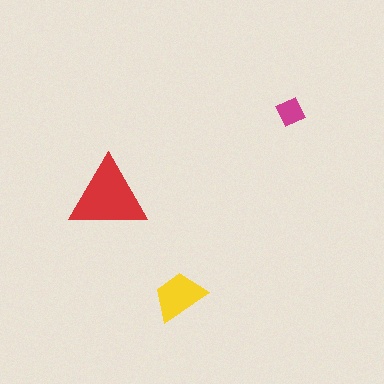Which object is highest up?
The magenta diamond is topmost.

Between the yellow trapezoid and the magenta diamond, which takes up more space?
The yellow trapezoid.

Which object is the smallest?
The magenta diamond.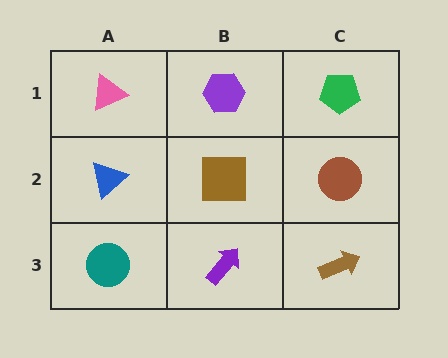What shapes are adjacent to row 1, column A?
A blue triangle (row 2, column A), a purple hexagon (row 1, column B).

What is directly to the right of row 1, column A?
A purple hexagon.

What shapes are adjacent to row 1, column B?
A brown square (row 2, column B), a pink triangle (row 1, column A), a green pentagon (row 1, column C).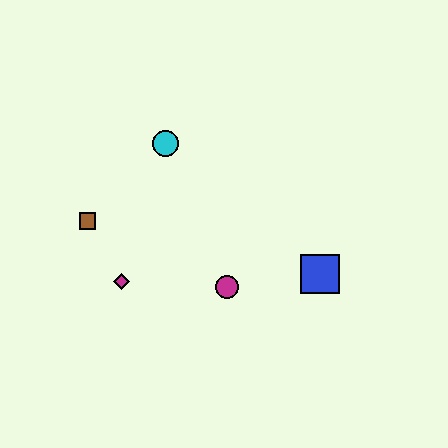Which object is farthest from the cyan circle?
The blue square is farthest from the cyan circle.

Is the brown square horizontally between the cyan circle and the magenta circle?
No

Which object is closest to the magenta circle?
The blue square is closest to the magenta circle.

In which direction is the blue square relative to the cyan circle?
The blue square is to the right of the cyan circle.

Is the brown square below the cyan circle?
Yes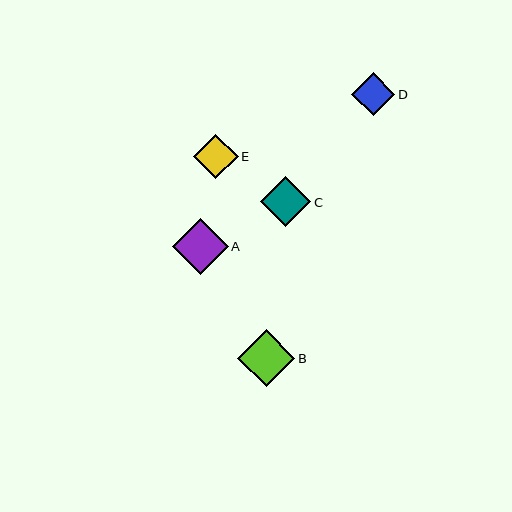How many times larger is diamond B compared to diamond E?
Diamond B is approximately 1.3 times the size of diamond E.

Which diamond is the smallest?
Diamond D is the smallest with a size of approximately 43 pixels.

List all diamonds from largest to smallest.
From largest to smallest: B, A, C, E, D.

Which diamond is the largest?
Diamond B is the largest with a size of approximately 57 pixels.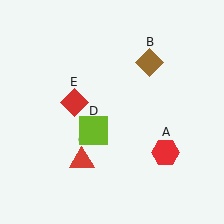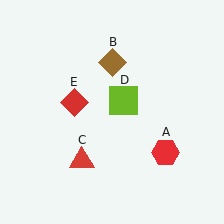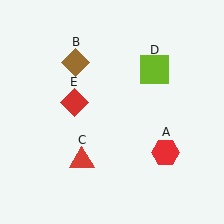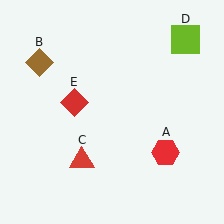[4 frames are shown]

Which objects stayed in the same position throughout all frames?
Red hexagon (object A) and red triangle (object C) and red diamond (object E) remained stationary.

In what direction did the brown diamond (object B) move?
The brown diamond (object B) moved left.